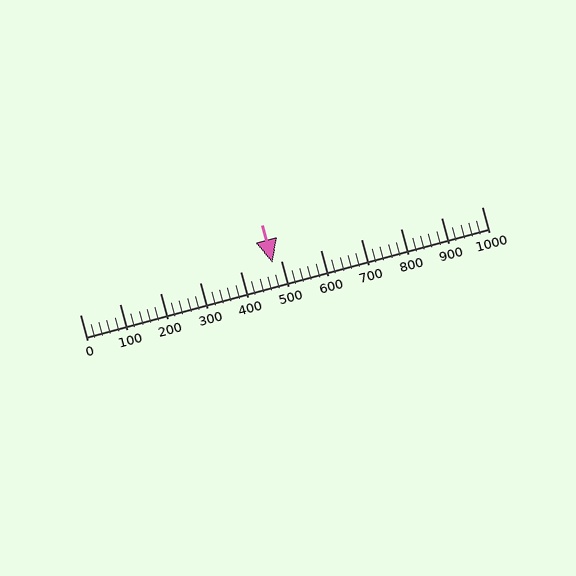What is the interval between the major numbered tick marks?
The major tick marks are spaced 100 units apart.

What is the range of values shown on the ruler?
The ruler shows values from 0 to 1000.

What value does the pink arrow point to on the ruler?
The pink arrow points to approximately 480.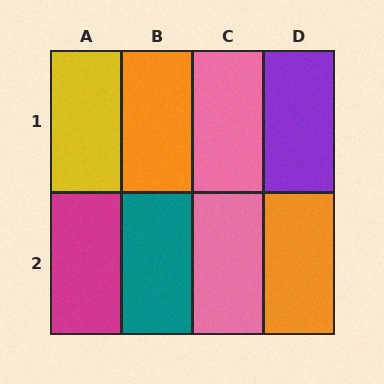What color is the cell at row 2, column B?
Teal.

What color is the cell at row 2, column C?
Pink.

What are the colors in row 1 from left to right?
Yellow, orange, pink, purple.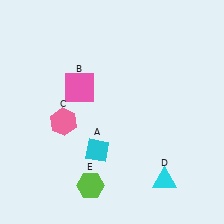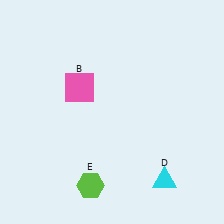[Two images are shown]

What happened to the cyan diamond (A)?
The cyan diamond (A) was removed in Image 2. It was in the bottom-left area of Image 1.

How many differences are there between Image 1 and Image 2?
There are 2 differences between the two images.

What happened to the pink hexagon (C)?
The pink hexagon (C) was removed in Image 2. It was in the bottom-left area of Image 1.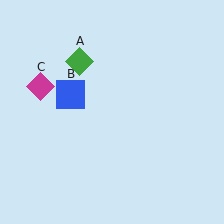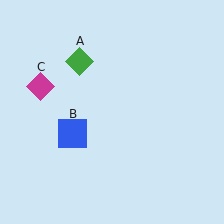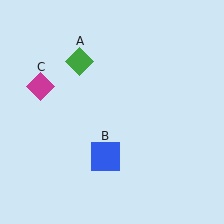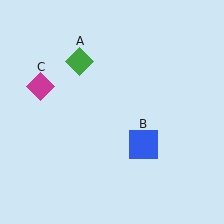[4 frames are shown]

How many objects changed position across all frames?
1 object changed position: blue square (object B).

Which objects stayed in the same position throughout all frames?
Green diamond (object A) and magenta diamond (object C) remained stationary.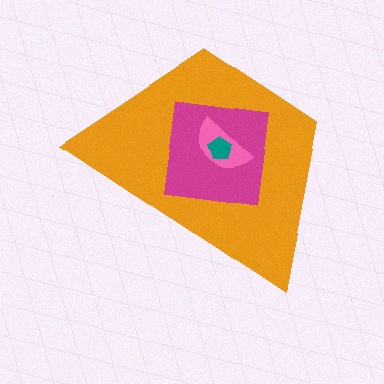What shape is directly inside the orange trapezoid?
The magenta square.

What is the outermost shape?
The orange trapezoid.